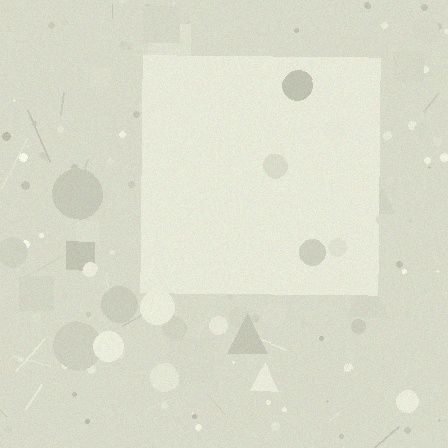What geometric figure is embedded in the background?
A square is embedded in the background.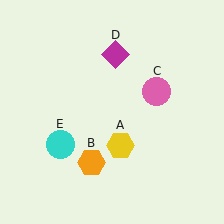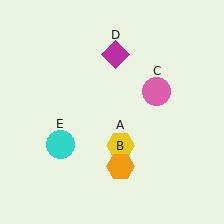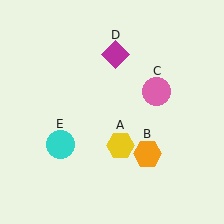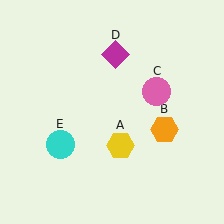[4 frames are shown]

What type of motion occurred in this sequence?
The orange hexagon (object B) rotated counterclockwise around the center of the scene.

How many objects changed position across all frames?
1 object changed position: orange hexagon (object B).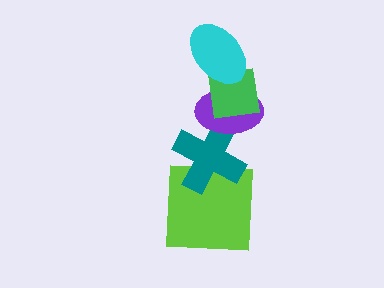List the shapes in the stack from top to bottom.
From top to bottom: the cyan ellipse, the green square, the purple ellipse, the teal cross, the lime square.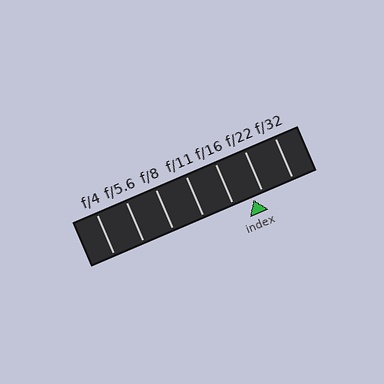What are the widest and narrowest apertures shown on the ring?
The widest aperture shown is f/4 and the narrowest is f/32.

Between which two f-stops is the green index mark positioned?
The index mark is between f/16 and f/22.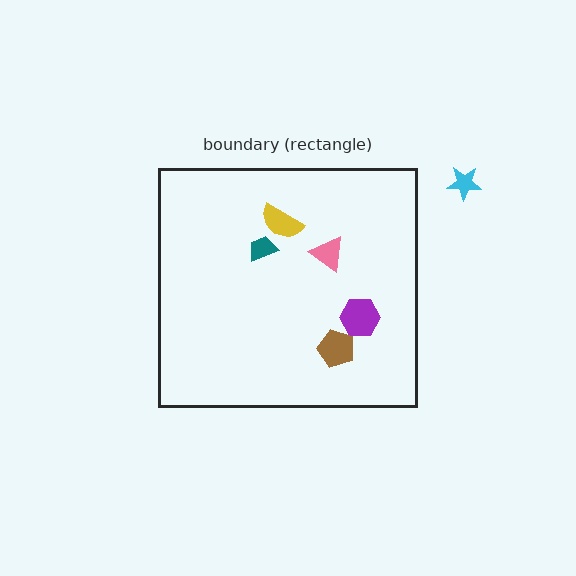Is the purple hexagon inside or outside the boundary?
Inside.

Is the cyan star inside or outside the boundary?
Outside.